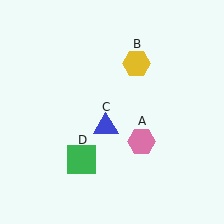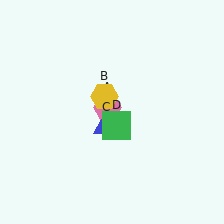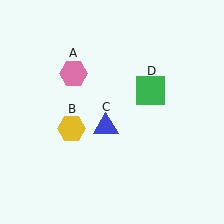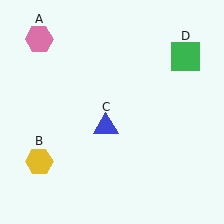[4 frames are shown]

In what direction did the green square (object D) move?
The green square (object D) moved up and to the right.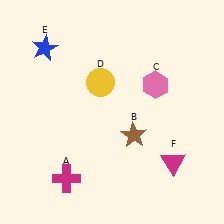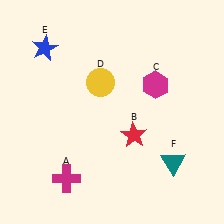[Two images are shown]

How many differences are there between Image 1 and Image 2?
There are 3 differences between the two images.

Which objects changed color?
B changed from brown to red. C changed from pink to magenta. F changed from magenta to teal.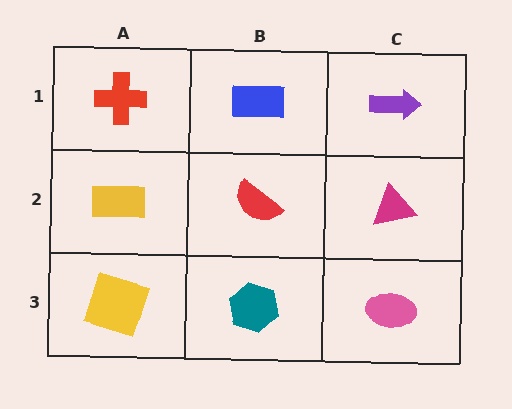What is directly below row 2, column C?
A pink ellipse.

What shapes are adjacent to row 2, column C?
A purple arrow (row 1, column C), a pink ellipse (row 3, column C), a red semicircle (row 2, column B).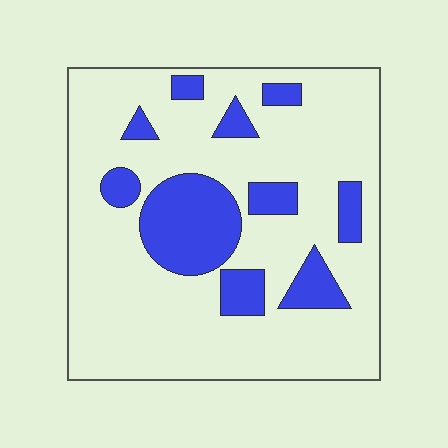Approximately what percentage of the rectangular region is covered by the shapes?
Approximately 20%.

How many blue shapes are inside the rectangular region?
10.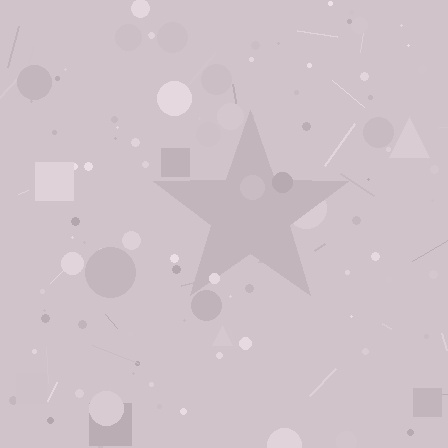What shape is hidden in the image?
A star is hidden in the image.